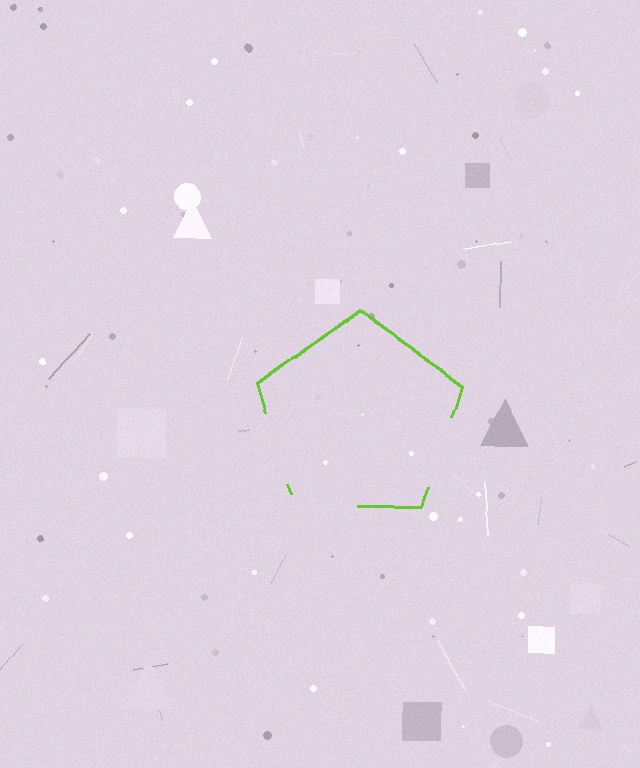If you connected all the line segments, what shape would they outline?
They would outline a pentagon.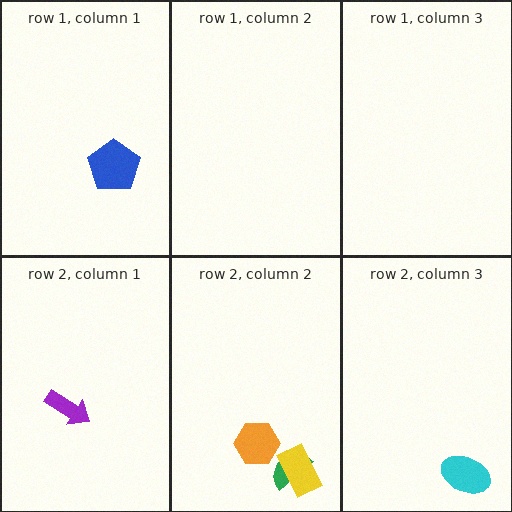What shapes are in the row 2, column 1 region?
The purple arrow.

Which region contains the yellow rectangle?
The row 2, column 2 region.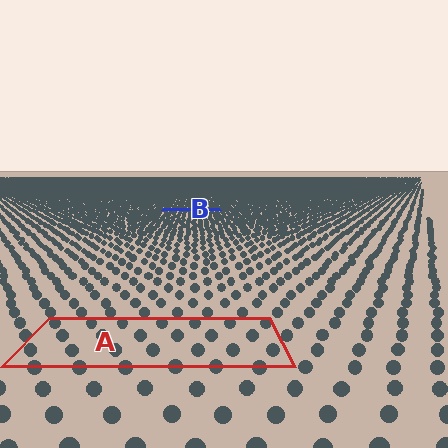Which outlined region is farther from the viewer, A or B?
Region B is farther from the viewer — the texture elements inside it appear smaller and more densely packed.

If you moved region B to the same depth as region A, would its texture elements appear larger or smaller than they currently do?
They would appear larger. At a closer depth, the same texture elements are projected at a bigger on-screen size.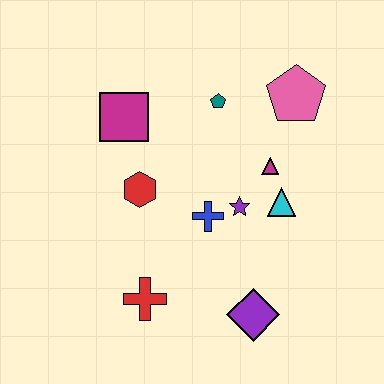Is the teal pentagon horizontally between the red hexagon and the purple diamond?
Yes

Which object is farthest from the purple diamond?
The magenta square is farthest from the purple diamond.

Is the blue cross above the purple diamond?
Yes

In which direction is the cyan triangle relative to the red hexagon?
The cyan triangle is to the right of the red hexagon.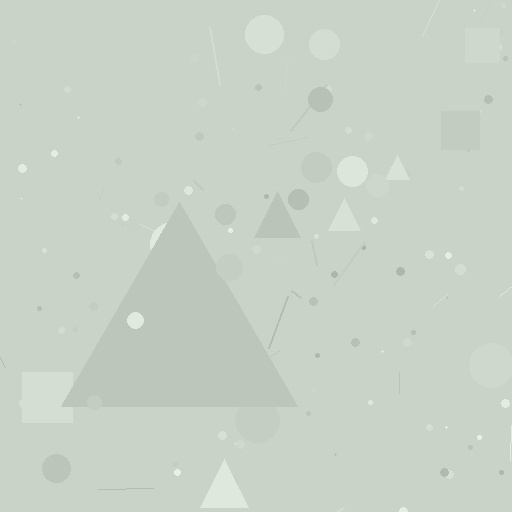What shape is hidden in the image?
A triangle is hidden in the image.